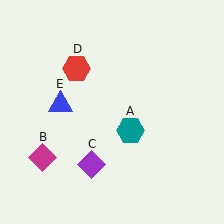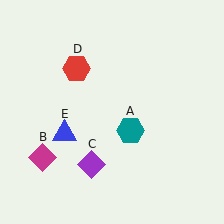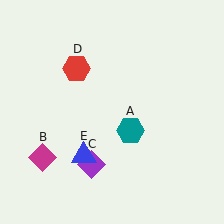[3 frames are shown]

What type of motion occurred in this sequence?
The blue triangle (object E) rotated counterclockwise around the center of the scene.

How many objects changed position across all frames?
1 object changed position: blue triangle (object E).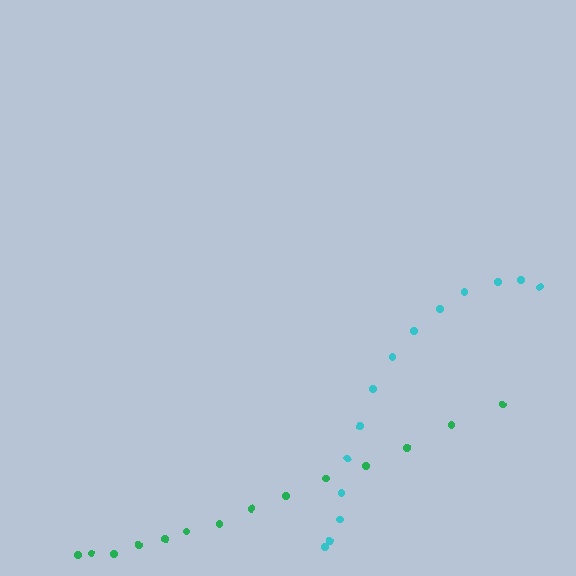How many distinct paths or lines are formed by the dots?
There are 2 distinct paths.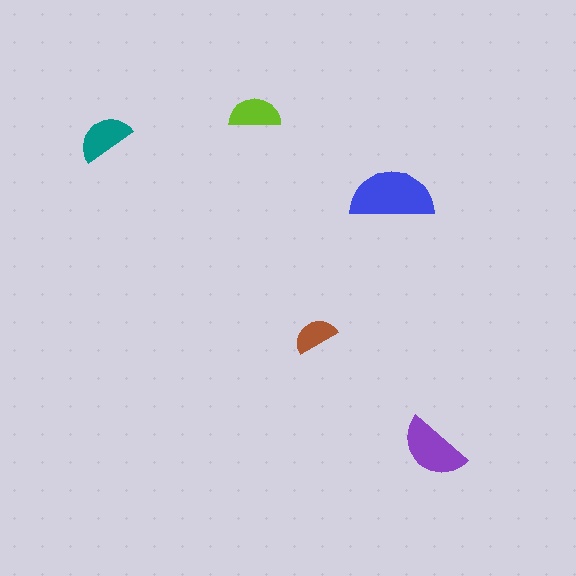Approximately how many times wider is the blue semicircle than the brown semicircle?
About 2 times wider.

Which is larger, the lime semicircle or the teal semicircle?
The teal one.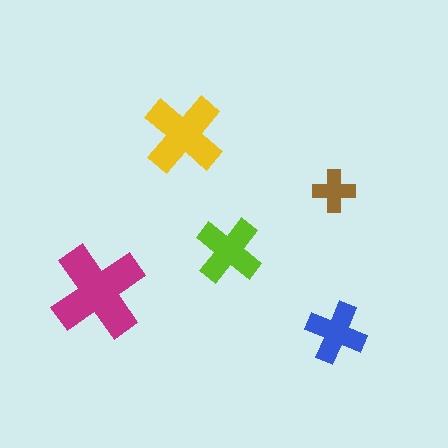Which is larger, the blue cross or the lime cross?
The lime one.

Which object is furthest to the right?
The blue cross is rightmost.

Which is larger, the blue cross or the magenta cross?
The magenta one.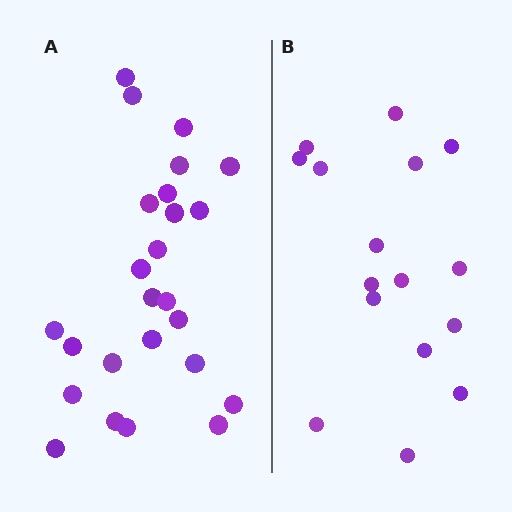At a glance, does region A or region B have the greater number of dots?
Region A (the left region) has more dots.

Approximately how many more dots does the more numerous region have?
Region A has roughly 8 or so more dots than region B.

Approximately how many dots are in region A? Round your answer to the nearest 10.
About 20 dots. (The exact count is 25, which rounds to 20.)